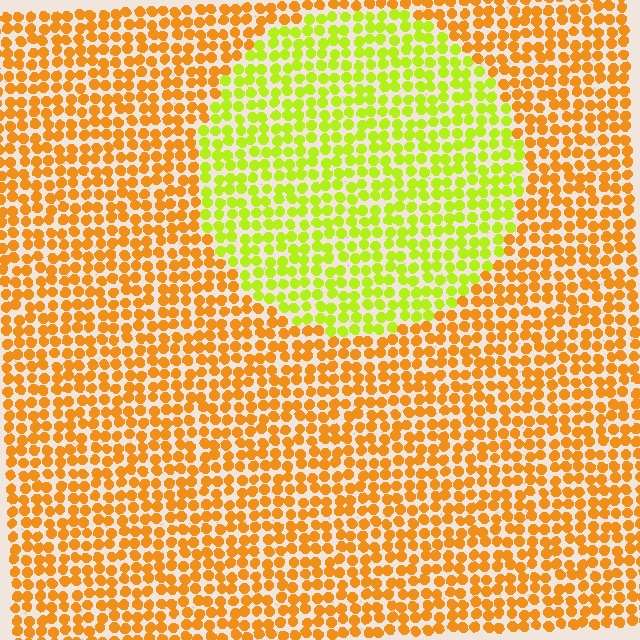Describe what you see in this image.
The image is filled with small orange elements in a uniform arrangement. A circle-shaped region is visible where the elements are tinted to a slightly different hue, forming a subtle color boundary.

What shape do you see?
I see a circle.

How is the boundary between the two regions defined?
The boundary is defined purely by a slight shift in hue (about 44 degrees). Spacing, size, and orientation are identical on both sides.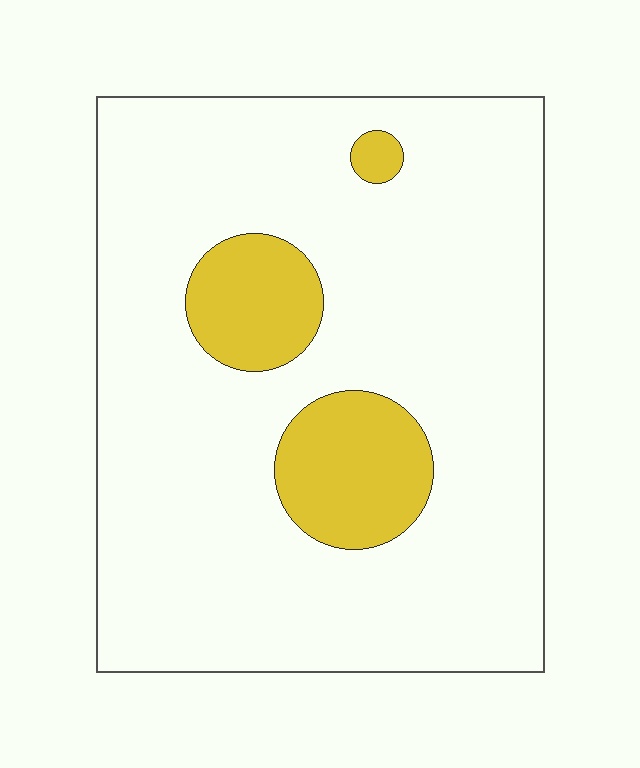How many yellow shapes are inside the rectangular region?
3.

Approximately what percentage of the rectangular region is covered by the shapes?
Approximately 15%.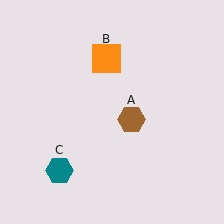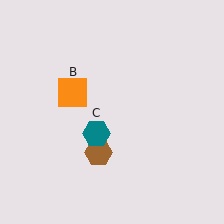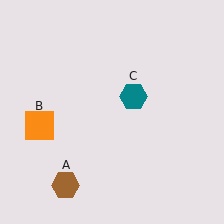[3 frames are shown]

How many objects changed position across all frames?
3 objects changed position: brown hexagon (object A), orange square (object B), teal hexagon (object C).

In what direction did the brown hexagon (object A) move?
The brown hexagon (object A) moved down and to the left.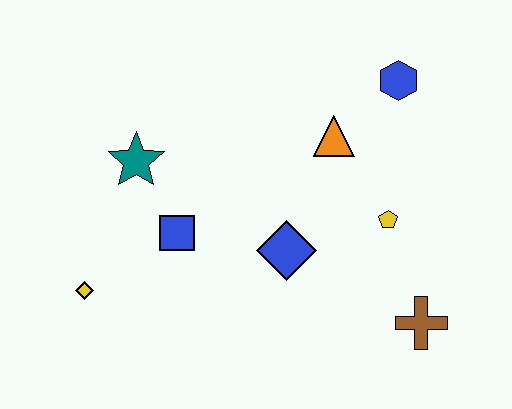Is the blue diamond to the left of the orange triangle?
Yes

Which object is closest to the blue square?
The teal star is closest to the blue square.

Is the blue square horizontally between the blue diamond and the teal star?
Yes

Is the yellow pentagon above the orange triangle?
No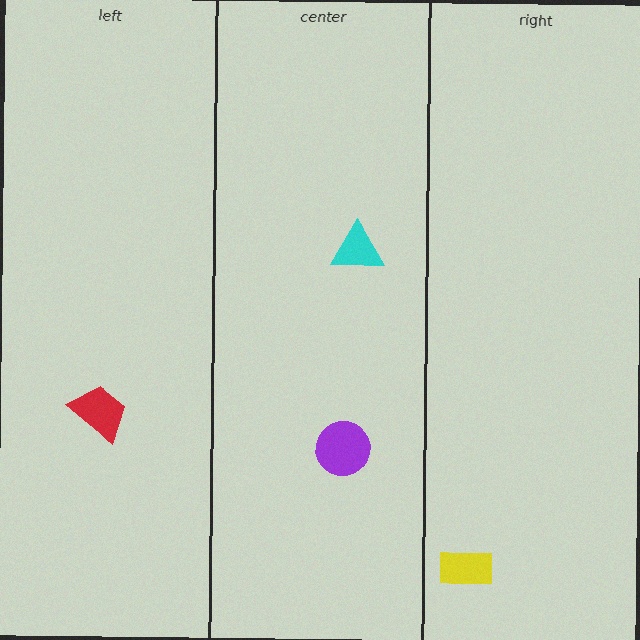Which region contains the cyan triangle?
The center region.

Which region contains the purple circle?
The center region.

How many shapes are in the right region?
1.